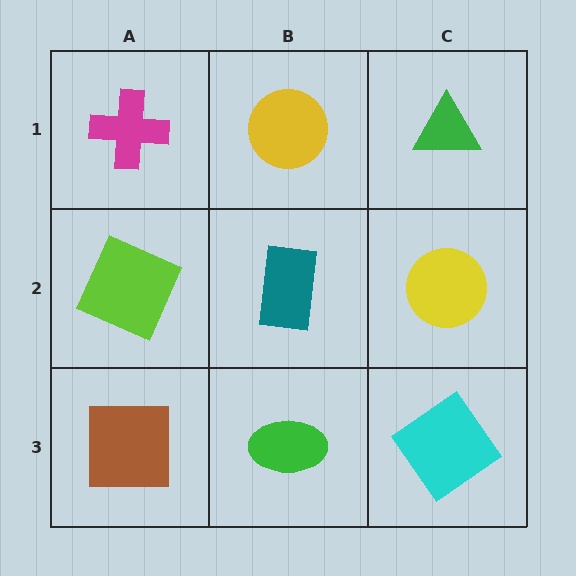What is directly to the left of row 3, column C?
A green ellipse.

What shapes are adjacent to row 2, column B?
A yellow circle (row 1, column B), a green ellipse (row 3, column B), a lime square (row 2, column A), a yellow circle (row 2, column C).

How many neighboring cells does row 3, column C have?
2.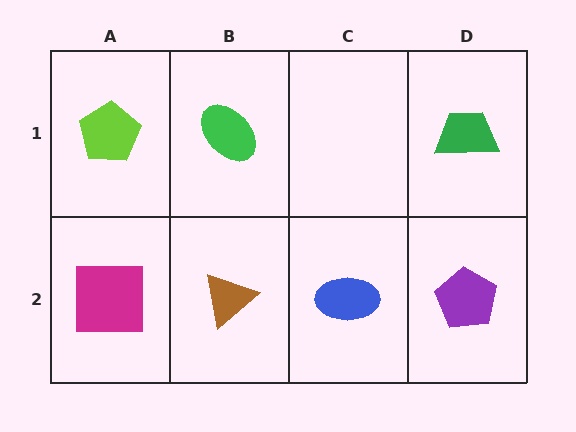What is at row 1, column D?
A green trapezoid.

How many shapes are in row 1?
3 shapes.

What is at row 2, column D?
A purple pentagon.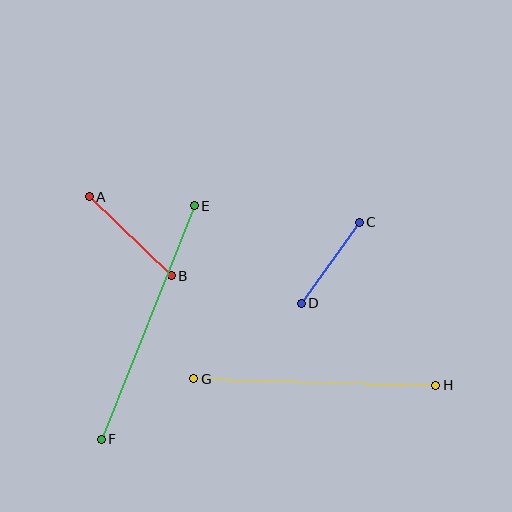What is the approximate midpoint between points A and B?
The midpoint is at approximately (130, 236) pixels.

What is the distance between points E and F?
The distance is approximately 252 pixels.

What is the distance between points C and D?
The distance is approximately 100 pixels.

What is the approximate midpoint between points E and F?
The midpoint is at approximately (148, 322) pixels.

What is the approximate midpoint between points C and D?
The midpoint is at approximately (330, 263) pixels.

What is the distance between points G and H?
The distance is approximately 242 pixels.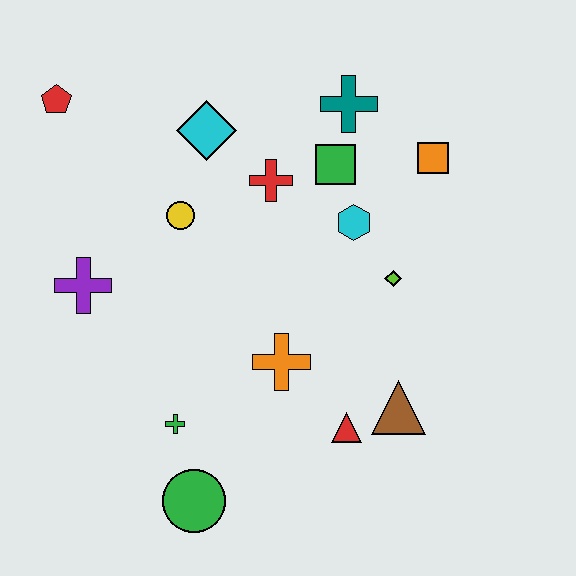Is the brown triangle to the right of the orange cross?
Yes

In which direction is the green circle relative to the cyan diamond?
The green circle is below the cyan diamond.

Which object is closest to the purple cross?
The yellow circle is closest to the purple cross.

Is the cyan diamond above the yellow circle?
Yes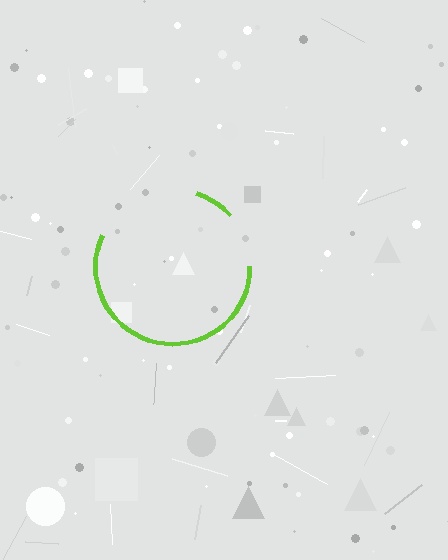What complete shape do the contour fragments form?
The contour fragments form a circle.